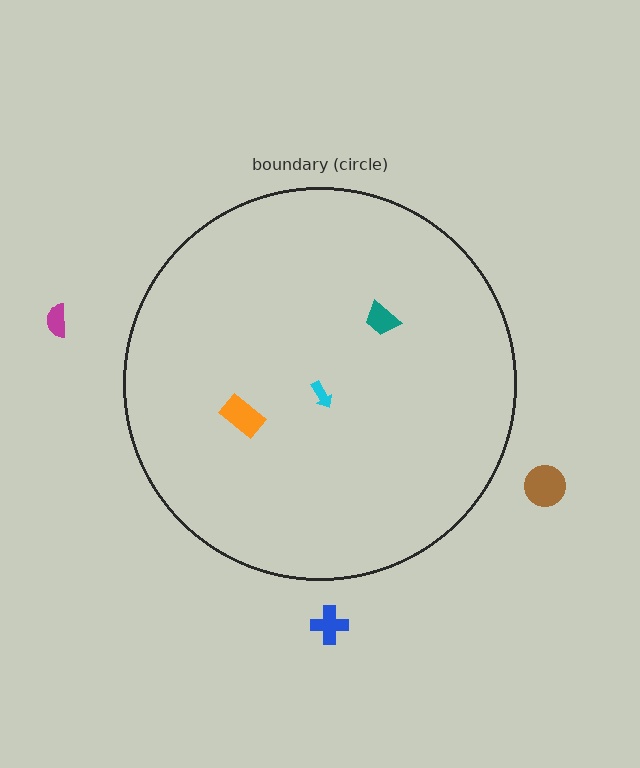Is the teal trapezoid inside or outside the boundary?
Inside.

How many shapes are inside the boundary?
3 inside, 3 outside.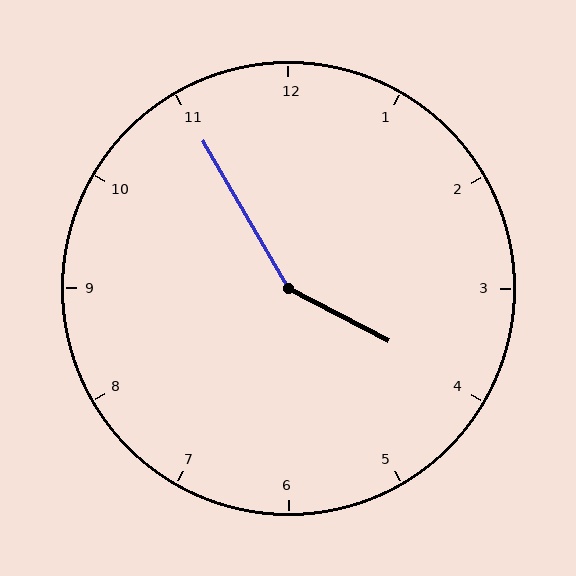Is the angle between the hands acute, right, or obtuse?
It is obtuse.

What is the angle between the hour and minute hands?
Approximately 148 degrees.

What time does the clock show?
3:55.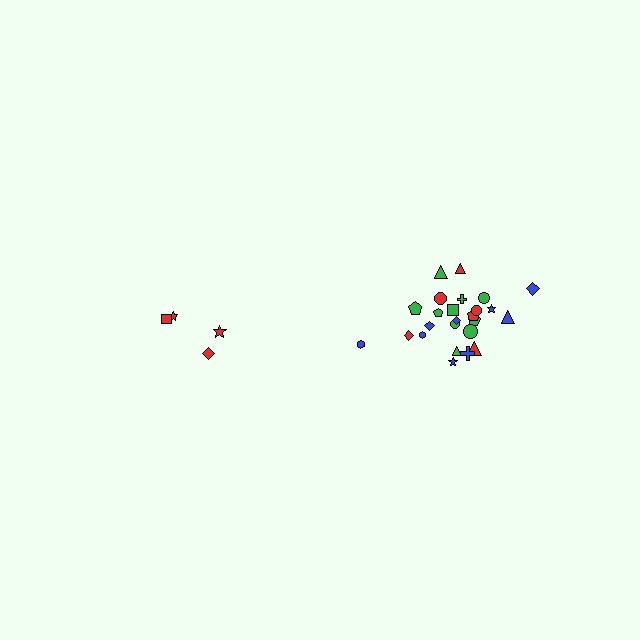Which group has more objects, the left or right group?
The right group.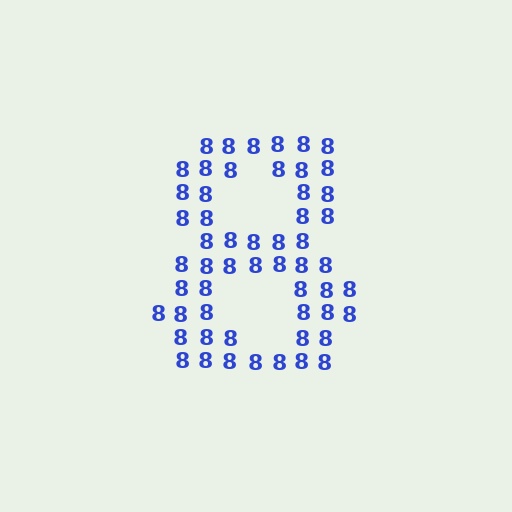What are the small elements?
The small elements are digit 8's.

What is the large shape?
The large shape is the digit 8.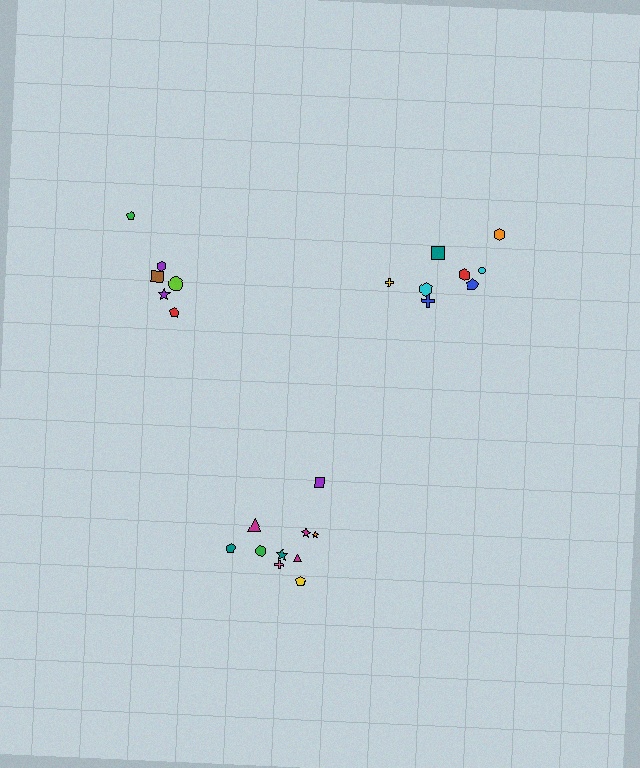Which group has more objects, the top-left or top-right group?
The top-right group.